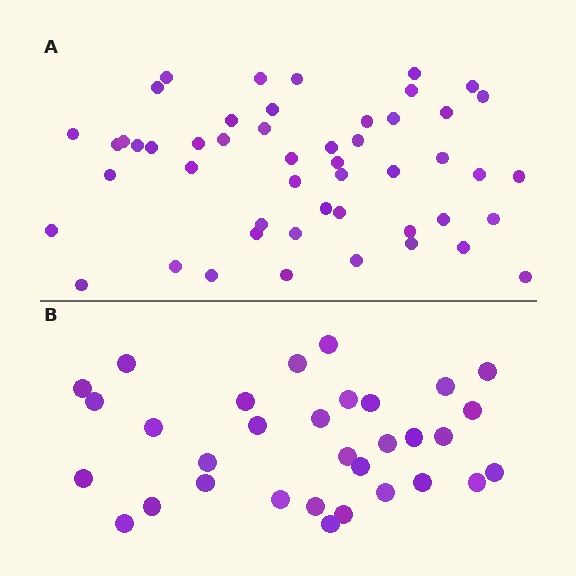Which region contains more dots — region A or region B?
Region A (the top region) has more dots.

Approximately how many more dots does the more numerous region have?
Region A has approximately 20 more dots than region B.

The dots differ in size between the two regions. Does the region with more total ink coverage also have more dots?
No. Region B has more total ink coverage because its dots are larger, but region A actually contains more individual dots. Total area can be misleading — the number of items is what matters here.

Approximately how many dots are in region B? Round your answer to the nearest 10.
About 30 dots. (The exact count is 32, which rounds to 30.)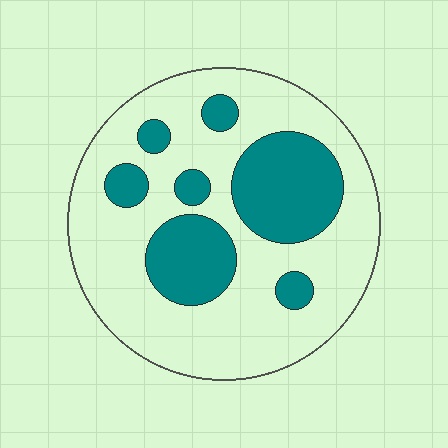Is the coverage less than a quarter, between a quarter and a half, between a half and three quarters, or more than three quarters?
Between a quarter and a half.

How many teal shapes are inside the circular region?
7.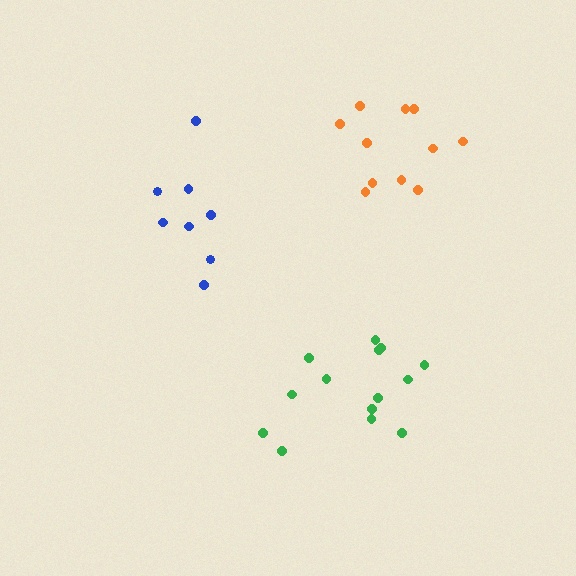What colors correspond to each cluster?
The clusters are colored: blue, orange, green.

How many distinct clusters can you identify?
There are 3 distinct clusters.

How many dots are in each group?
Group 1: 8 dots, Group 2: 11 dots, Group 3: 14 dots (33 total).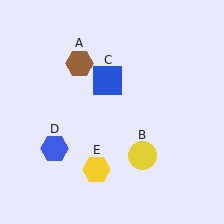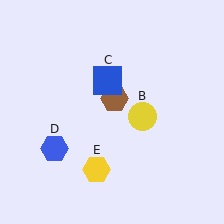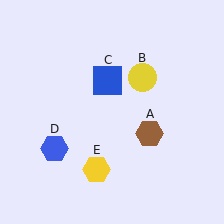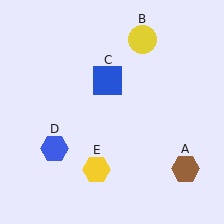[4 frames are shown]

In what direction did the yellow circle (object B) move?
The yellow circle (object B) moved up.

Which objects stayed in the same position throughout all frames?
Blue square (object C) and blue hexagon (object D) and yellow hexagon (object E) remained stationary.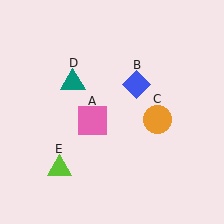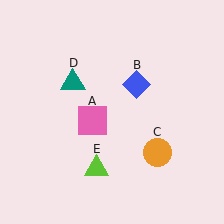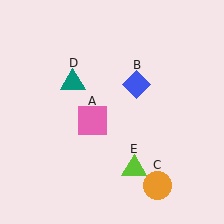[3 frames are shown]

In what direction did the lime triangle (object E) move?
The lime triangle (object E) moved right.